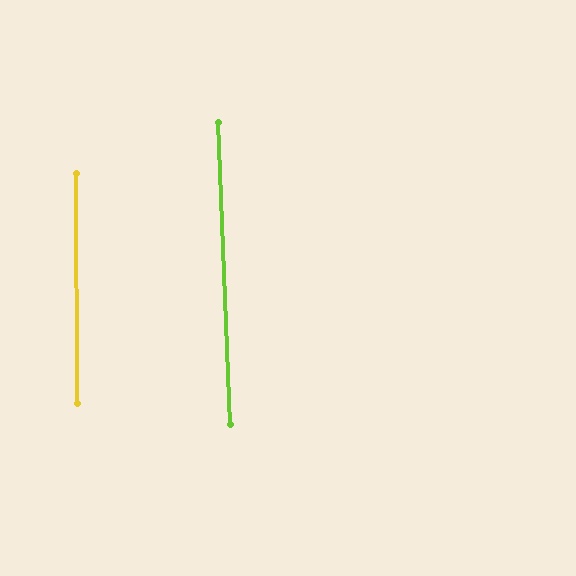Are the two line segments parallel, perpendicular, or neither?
Parallel — their directions differ by only 2.0°.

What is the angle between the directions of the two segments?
Approximately 2 degrees.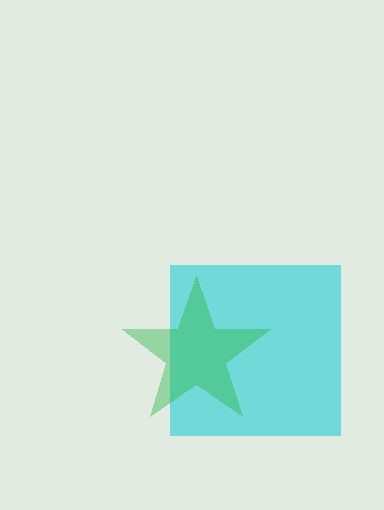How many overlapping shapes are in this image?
There are 2 overlapping shapes in the image.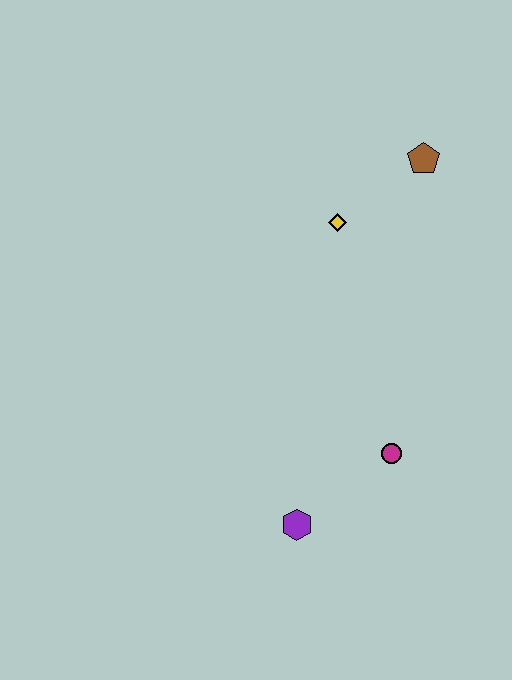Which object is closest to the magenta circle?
The purple hexagon is closest to the magenta circle.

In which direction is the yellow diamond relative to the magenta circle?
The yellow diamond is above the magenta circle.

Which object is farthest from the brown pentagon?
The purple hexagon is farthest from the brown pentagon.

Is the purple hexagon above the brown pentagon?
No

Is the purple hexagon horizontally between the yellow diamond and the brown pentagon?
No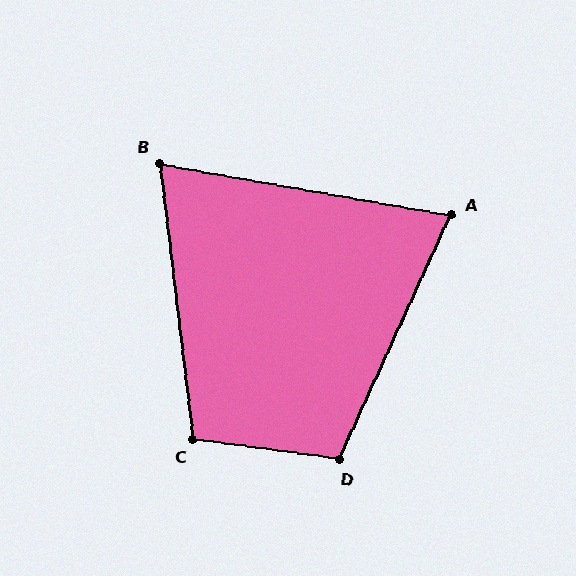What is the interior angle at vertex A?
Approximately 76 degrees (acute).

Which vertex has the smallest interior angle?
B, at approximately 73 degrees.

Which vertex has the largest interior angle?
D, at approximately 107 degrees.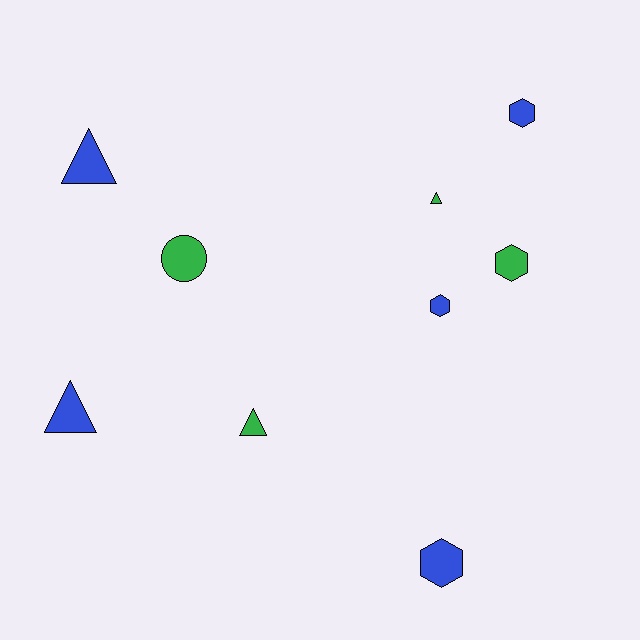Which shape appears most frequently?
Hexagon, with 4 objects.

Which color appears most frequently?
Blue, with 5 objects.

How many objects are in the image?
There are 9 objects.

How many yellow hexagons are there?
There are no yellow hexagons.